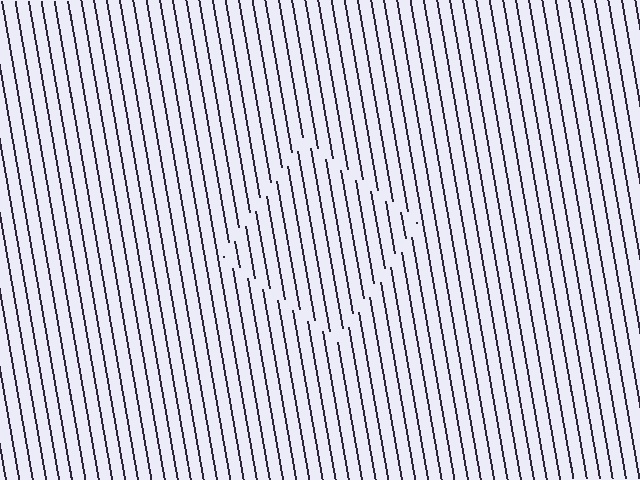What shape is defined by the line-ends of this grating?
An illusory square. The interior of the shape contains the same grating, shifted by half a period — the contour is defined by the phase discontinuity where line-ends from the inner and outer gratings abut.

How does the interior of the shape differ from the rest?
The interior of the shape contains the same grating, shifted by half a period — the contour is defined by the phase discontinuity where line-ends from the inner and outer gratings abut.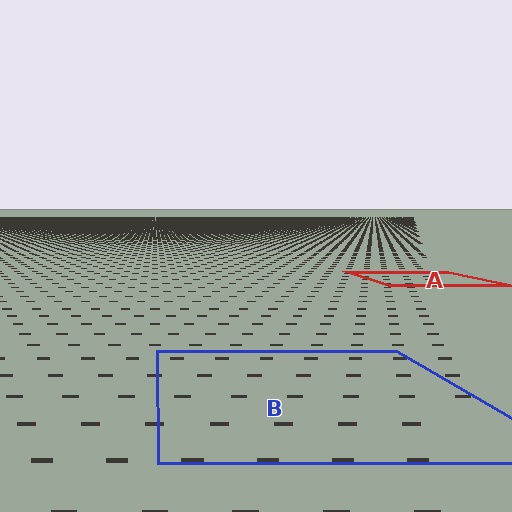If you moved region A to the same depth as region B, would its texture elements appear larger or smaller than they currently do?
They would appear larger. At a closer depth, the same texture elements are projected at a bigger on-screen size.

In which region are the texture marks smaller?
The texture marks are smaller in region A, because it is farther away.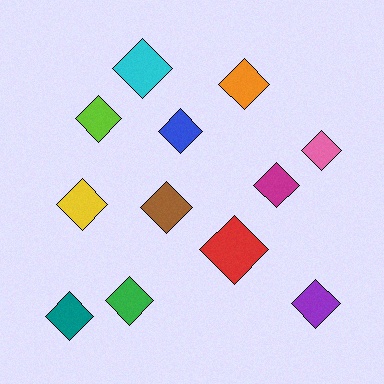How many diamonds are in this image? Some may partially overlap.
There are 12 diamonds.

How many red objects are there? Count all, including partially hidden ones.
There is 1 red object.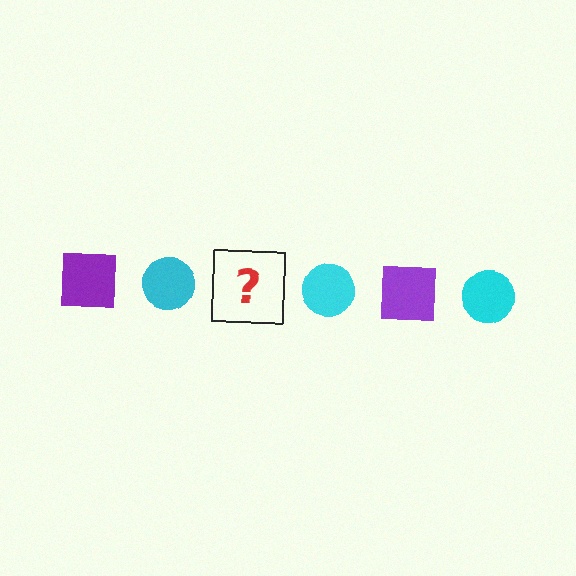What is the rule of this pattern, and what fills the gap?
The rule is that the pattern alternates between purple square and cyan circle. The gap should be filled with a purple square.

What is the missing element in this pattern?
The missing element is a purple square.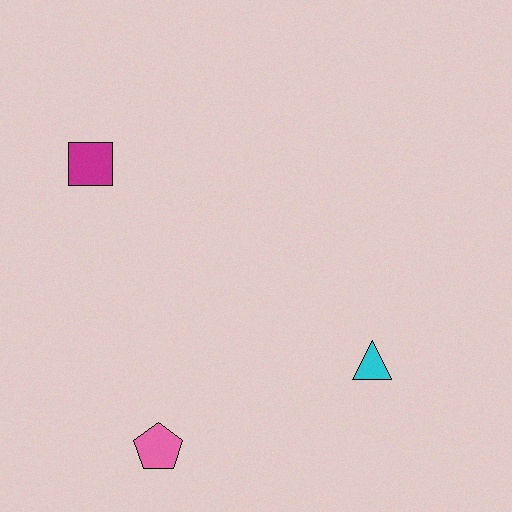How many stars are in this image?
There are no stars.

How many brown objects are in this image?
There are no brown objects.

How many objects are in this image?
There are 3 objects.